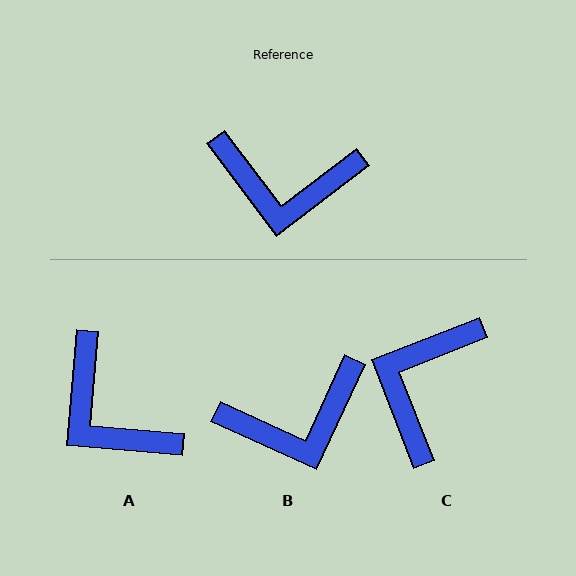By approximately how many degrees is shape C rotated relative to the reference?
Approximately 106 degrees clockwise.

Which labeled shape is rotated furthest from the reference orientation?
C, about 106 degrees away.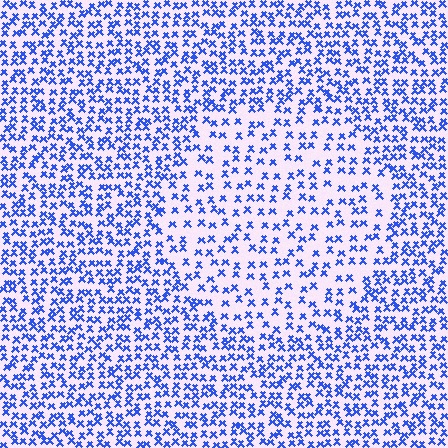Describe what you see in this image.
The image contains small blue elements arranged at two different densities. A circle-shaped region is visible where the elements are less densely packed than the surrounding area.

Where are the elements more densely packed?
The elements are more densely packed outside the circle boundary.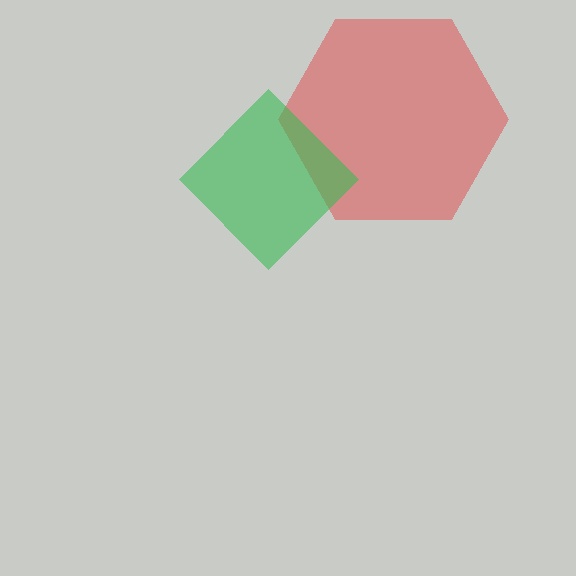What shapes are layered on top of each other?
The layered shapes are: a red hexagon, a green diamond.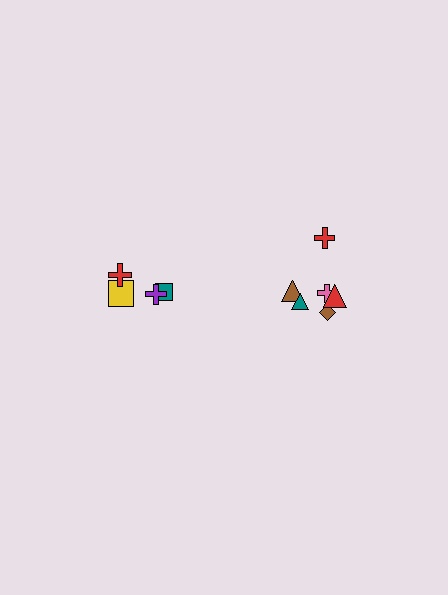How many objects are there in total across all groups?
There are 10 objects.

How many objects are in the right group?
There are 6 objects.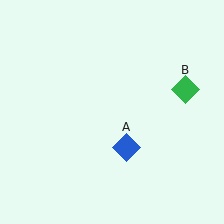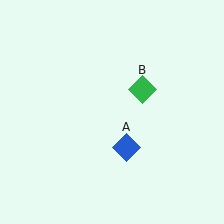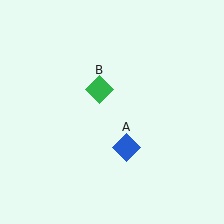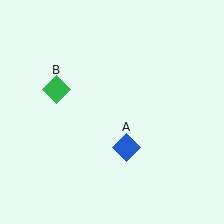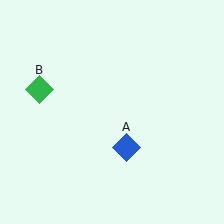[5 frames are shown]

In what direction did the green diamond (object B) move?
The green diamond (object B) moved left.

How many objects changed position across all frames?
1 object changed position: green diamond (object B).